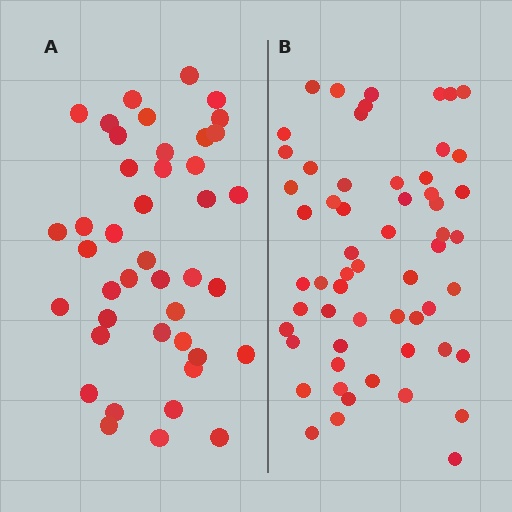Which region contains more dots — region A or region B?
Region B (the right region) has more dots.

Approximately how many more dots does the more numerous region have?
Region B has approximately 15 more dots than region A.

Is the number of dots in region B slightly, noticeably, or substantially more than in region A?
Region B has noticeably more, but not dramatically so. The ratio is roughly 1.4 to 1.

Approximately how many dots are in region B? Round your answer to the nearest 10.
About 60 dots. (The exact count is 58, which rounds to 60.)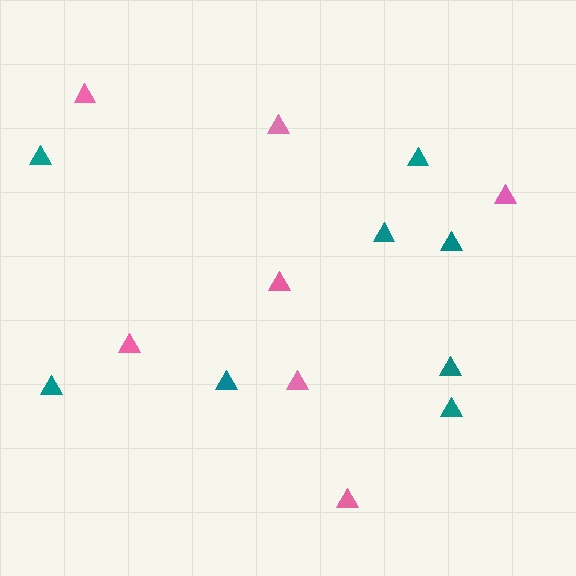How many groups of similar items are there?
There are 2 groups: one group of teal triangles (8) and one group of pink triangles (7).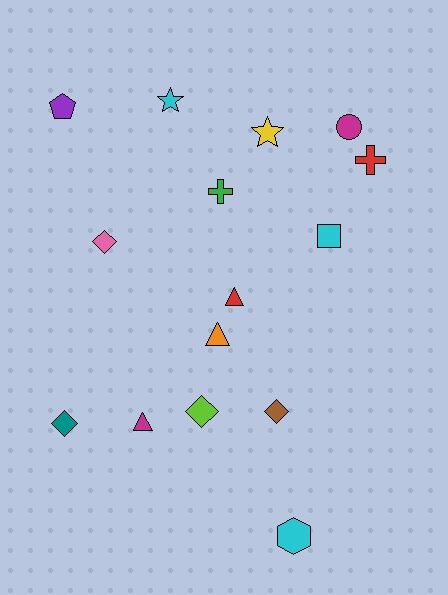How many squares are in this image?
There is 1 square.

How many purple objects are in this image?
There is 1 purple object.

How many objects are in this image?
There are 15 objects.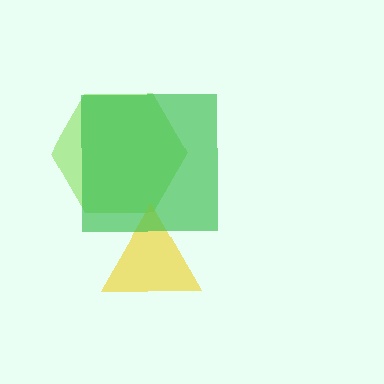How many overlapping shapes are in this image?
There are 3 overlapping shapes in the image.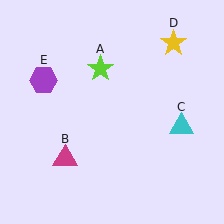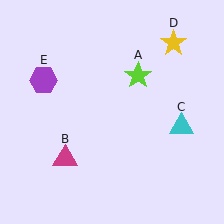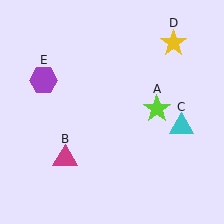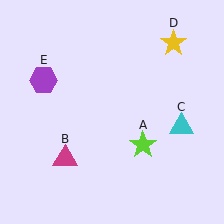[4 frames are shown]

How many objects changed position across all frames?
1 object changed position: lime star (object A).